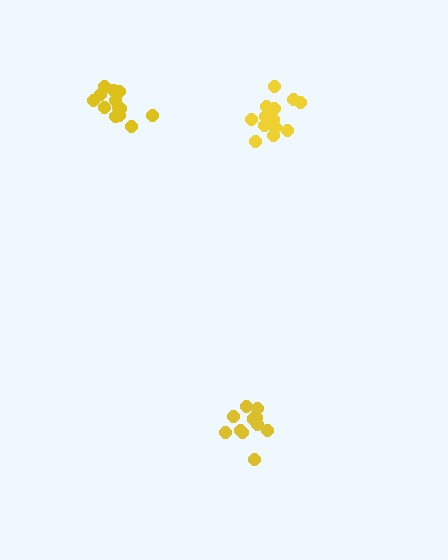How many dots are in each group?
Group 1: 14 dots, Group 2: 13 dots, Group 3: 13 dots (40 total).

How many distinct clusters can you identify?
There are 3 distinct clusters.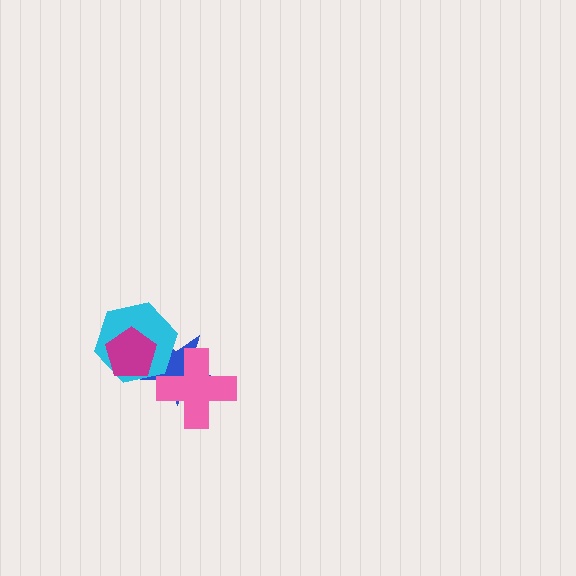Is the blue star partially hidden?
Yes, it is partially covered by another shape.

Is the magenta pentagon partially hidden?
No, no other shape covers it.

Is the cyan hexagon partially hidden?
Yes, it is partially covered by another shape.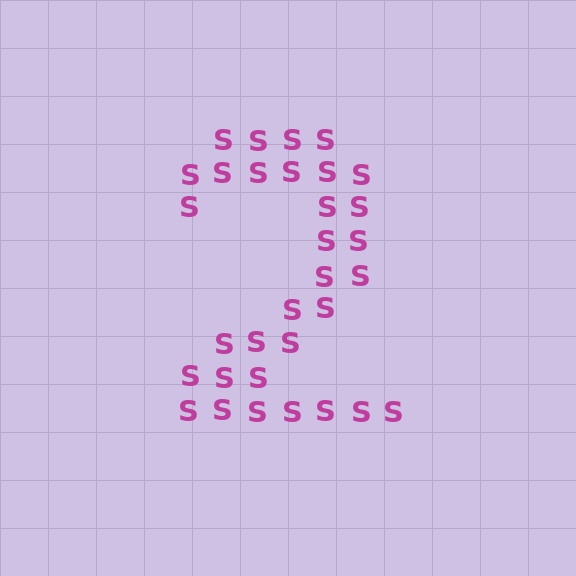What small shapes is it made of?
It is made of small letter S's.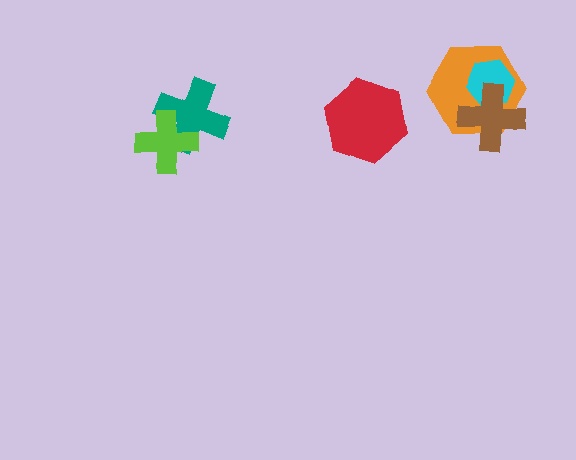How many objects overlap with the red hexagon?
0 objects overlap with the red hexagon.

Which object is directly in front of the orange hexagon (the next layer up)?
The cyan hexagon is directly in front of the orange hexagon.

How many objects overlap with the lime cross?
1 object overlaps with the lime cross.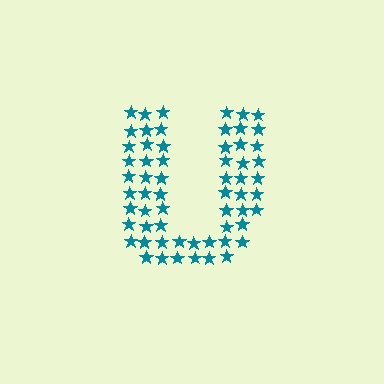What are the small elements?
The small elements are stars.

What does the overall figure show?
The overall figure shows the letter U.